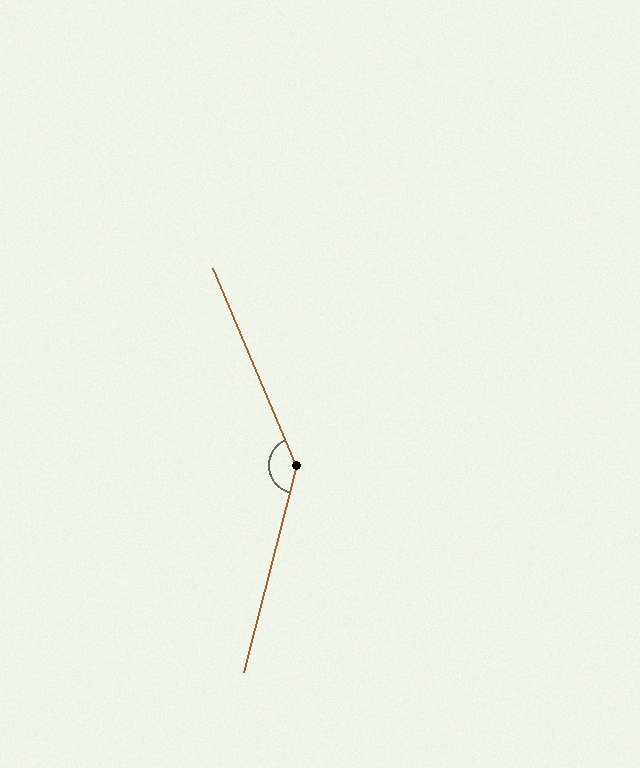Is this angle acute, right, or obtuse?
It is obtuse.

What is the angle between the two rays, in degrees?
Approximately 143 degrees.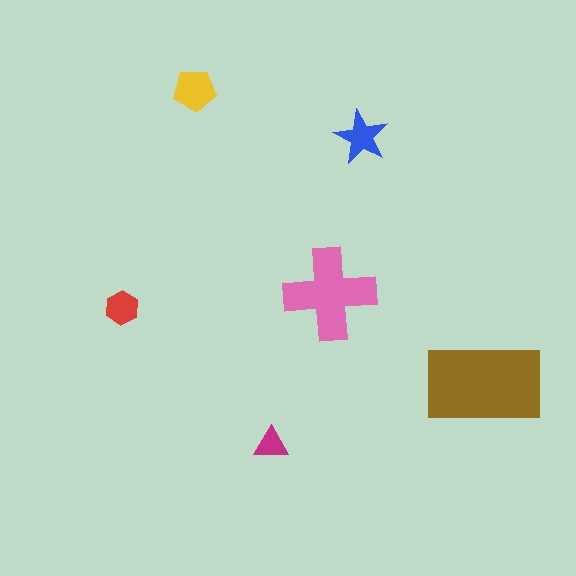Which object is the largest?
The brown rectangle.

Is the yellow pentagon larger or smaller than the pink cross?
Smaller.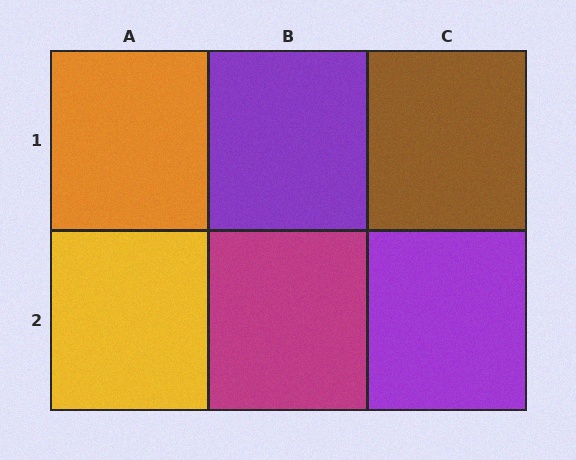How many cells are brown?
1 cell is brown.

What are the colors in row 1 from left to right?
Orange, purple, brown.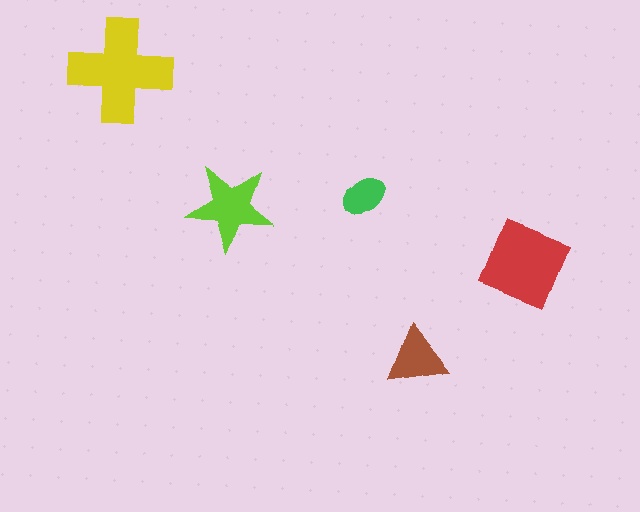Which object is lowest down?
The brown triangle is bottommost.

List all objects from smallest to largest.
The green ellipse, the brown triangle, the lime star, the red square, the yellow cross.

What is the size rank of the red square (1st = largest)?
2nd.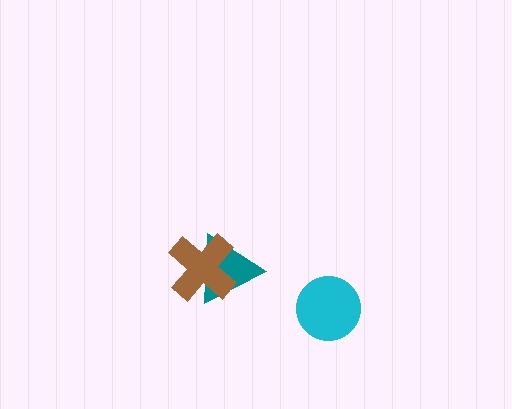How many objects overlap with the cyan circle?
0 objects overlap with the cyan circle.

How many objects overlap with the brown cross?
1 object overlaps with the brown cross.